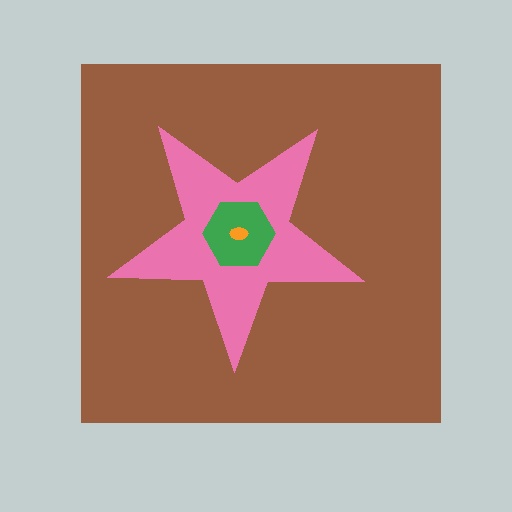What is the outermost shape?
The brown square.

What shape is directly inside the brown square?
The pink star.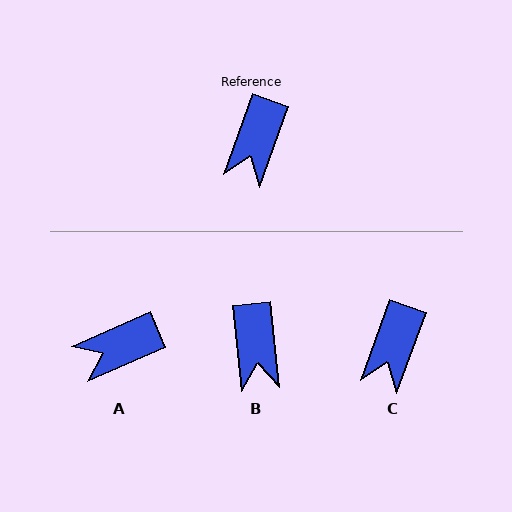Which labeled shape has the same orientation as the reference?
C.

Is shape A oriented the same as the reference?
No, it is off by about 46 degrees.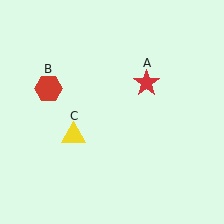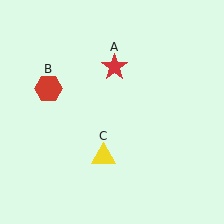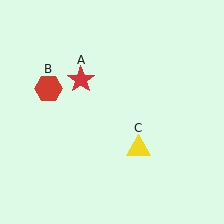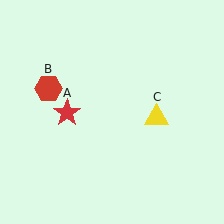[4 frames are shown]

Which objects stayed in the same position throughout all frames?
Red hexagon (object B) remained stationary.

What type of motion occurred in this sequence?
The red star (object A), yellow triangle (object C) rotated counterclockwise around the center of the scene.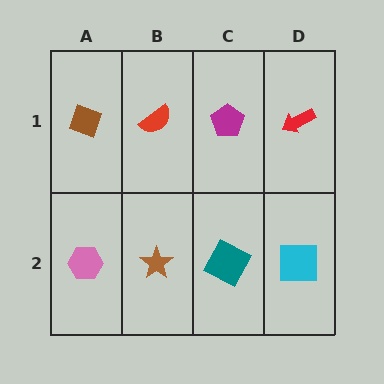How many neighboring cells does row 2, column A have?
2.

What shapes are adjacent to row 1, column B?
A brown star (row 2, column B), a brown diamond (row 1, column A), a magenta pentagon (row 1, column C).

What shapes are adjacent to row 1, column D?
A cyan square (row 2, column D), a magenta pentagon (row 1, column C).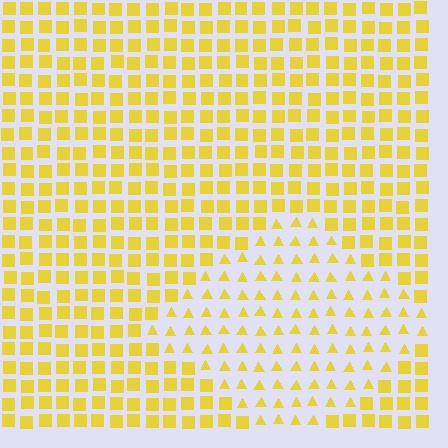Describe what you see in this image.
The image is filled with small yellow elements arranged in a uniform grid. A diamond-shaped region contains triangles, while the surrounding area contains squares. The boundary is defined purely by the change in element shape.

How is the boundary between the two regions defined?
The boundary is defined by a change in element shape: triangles inside vs. squares outside. All elements share the same color and spacing.